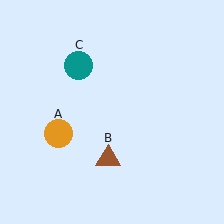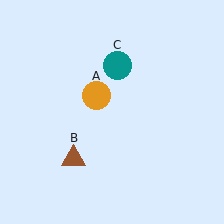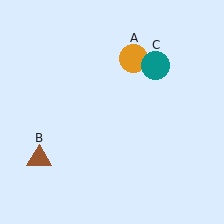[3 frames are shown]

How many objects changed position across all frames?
3 objects changed position: orange circle (object A), brown triangle (object B), teal circle (object C).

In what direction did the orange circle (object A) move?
The orange circle (object A) moved up and to the right.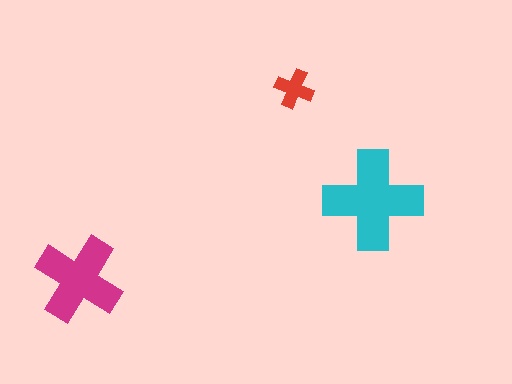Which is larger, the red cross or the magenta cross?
The magenta one.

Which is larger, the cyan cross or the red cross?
The cyan one.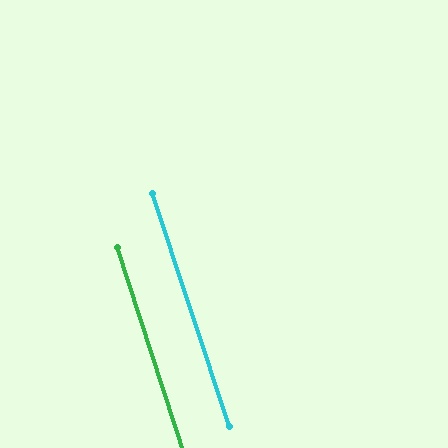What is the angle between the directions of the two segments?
Approximately 0 degrees.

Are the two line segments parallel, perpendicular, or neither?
Parallel — their directions differ by only 0.2°.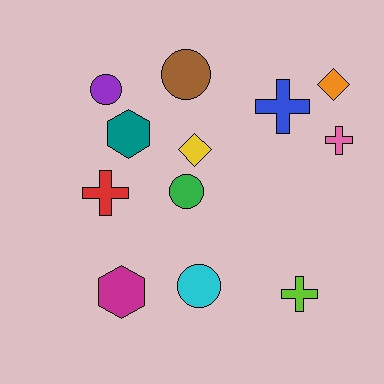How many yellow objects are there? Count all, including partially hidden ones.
There is 1 yellow object.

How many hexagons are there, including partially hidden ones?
There are 2 hexagons.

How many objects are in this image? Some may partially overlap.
There are 12 objects.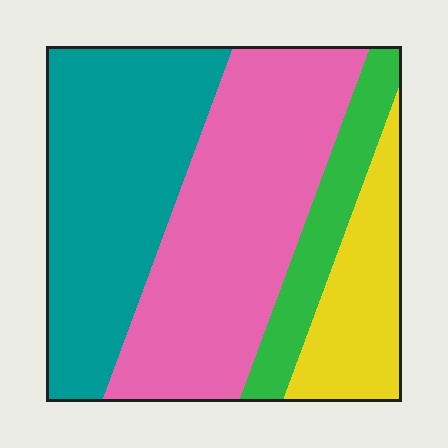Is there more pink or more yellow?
Pink.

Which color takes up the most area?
Pink, at roughly 40%.